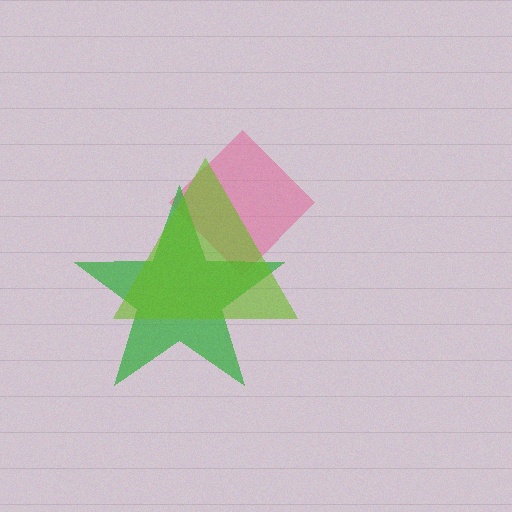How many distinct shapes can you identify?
There are 3 distinct shapes: a pink diamond, a green star, a lime triangle.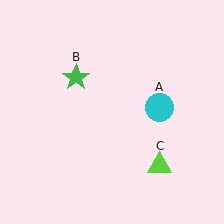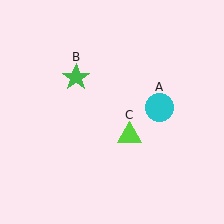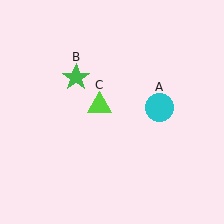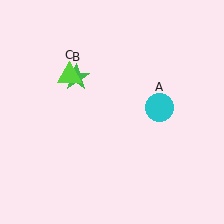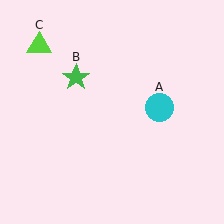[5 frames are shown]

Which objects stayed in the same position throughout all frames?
Cyan circle (object A) and green star (object B) remained stationary.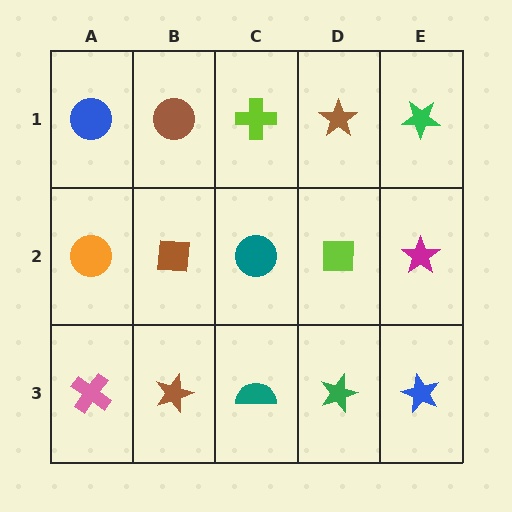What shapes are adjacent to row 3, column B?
A brown square (row 2, column B), a pink cross (row 3, column A), a teal semicircle (row 3, column C).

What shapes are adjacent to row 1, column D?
A lime square (row 2, column D), a lime cross (row 1, column C), a green star (row 1, column E).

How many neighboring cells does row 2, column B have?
4.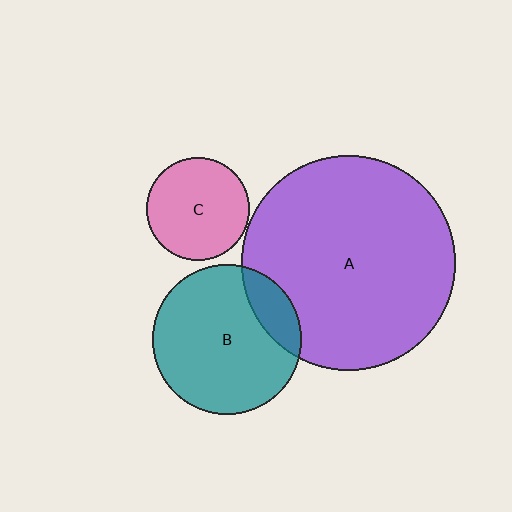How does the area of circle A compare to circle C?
Approximately 4.4 times.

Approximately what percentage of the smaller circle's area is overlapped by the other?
Approximately 15%.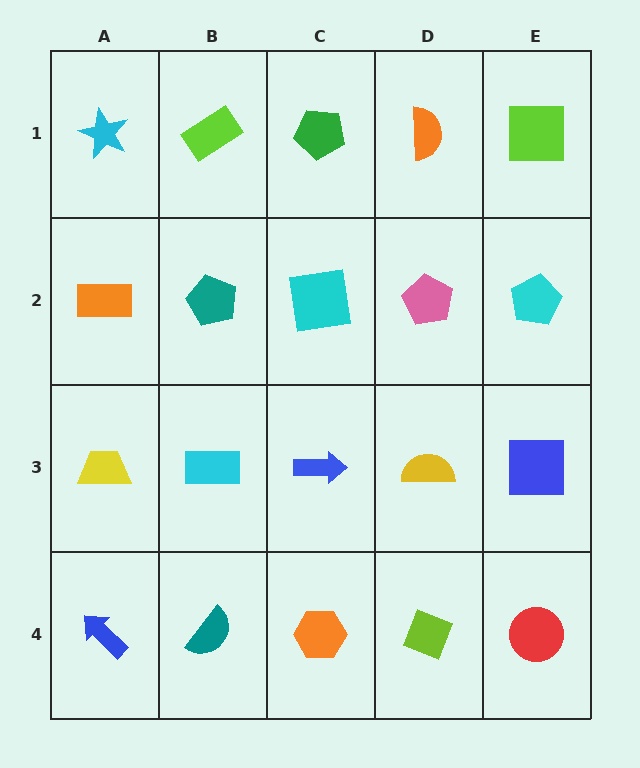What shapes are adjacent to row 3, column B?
A teal pentagon (row 2, column B), a teal semicircle (row 4, column B), a yellow trapezoid (row 3, column A), a blue arrow (row 3, column C).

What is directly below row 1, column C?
A cyan square.